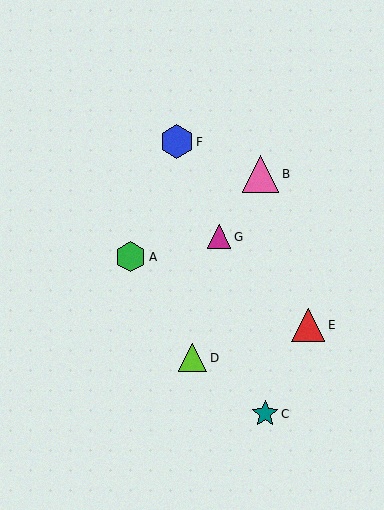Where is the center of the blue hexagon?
The center of the blue hexagon is at (177, 142).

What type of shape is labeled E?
Shape E is a red triangle.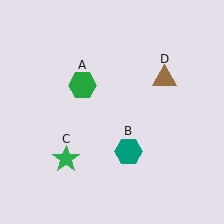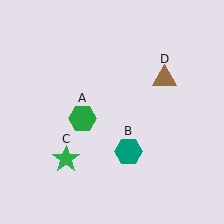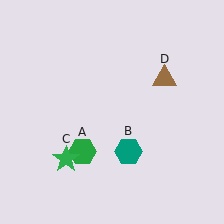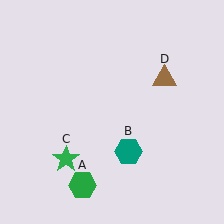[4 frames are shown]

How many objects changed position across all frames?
1 object changed position: green hexagon (object A).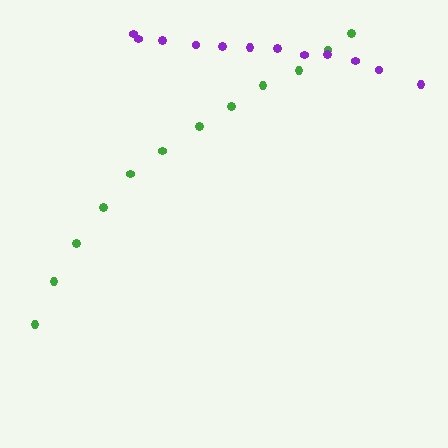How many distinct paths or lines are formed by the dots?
There are 2 distinct paths.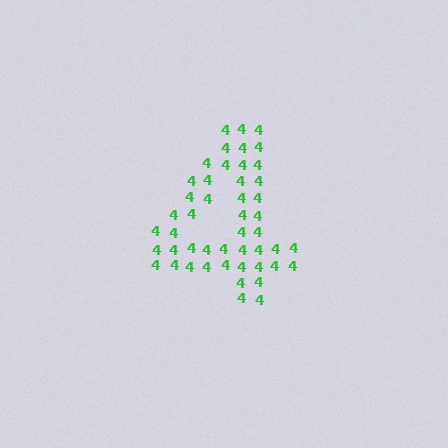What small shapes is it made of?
It is made of small digit 4's.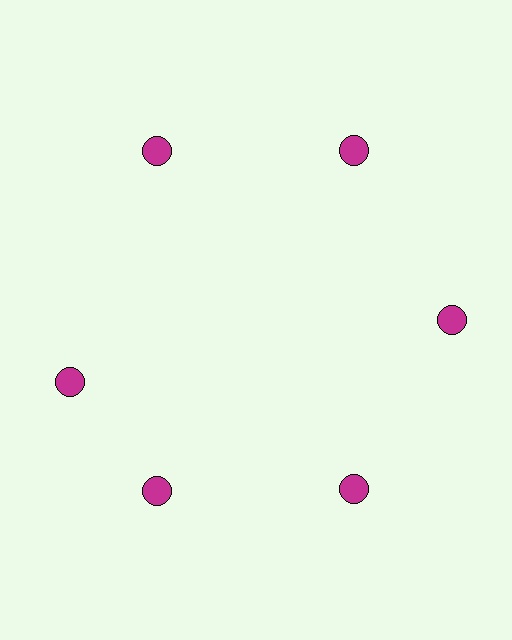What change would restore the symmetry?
The symmetry would be restored by rotating it back into even spacing with its neighbors so that all 6 circles sit at equal angles and equal distance from the center.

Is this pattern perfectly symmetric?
No. The 6 magenta circles are arranged in a ring, but one element near the 9 o'clock position is rotated out of alignment along the ring, breaking the 6-fold rotational symmetry.